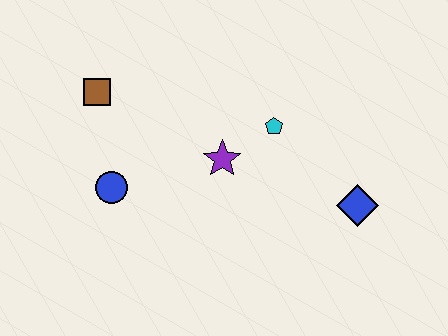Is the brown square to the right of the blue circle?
No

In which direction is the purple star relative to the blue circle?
The purple star is to the right of the blue circle.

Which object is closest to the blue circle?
The brown square is closest to the blue circle.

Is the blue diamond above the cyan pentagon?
No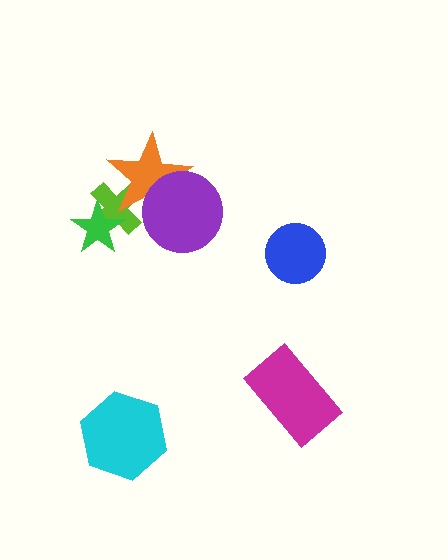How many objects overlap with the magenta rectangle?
0 objects overlap with the magenta rectangle.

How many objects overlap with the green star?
1 object overlaps with the green star.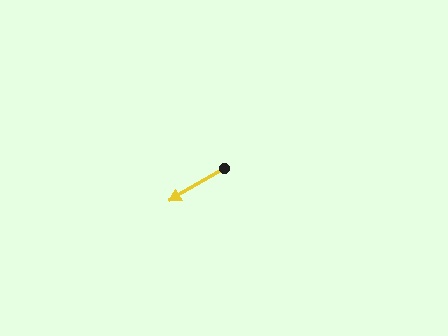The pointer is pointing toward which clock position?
Roughly 8 o'clock.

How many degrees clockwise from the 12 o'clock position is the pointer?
Approximately 239 degrees.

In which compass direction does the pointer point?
Southwest.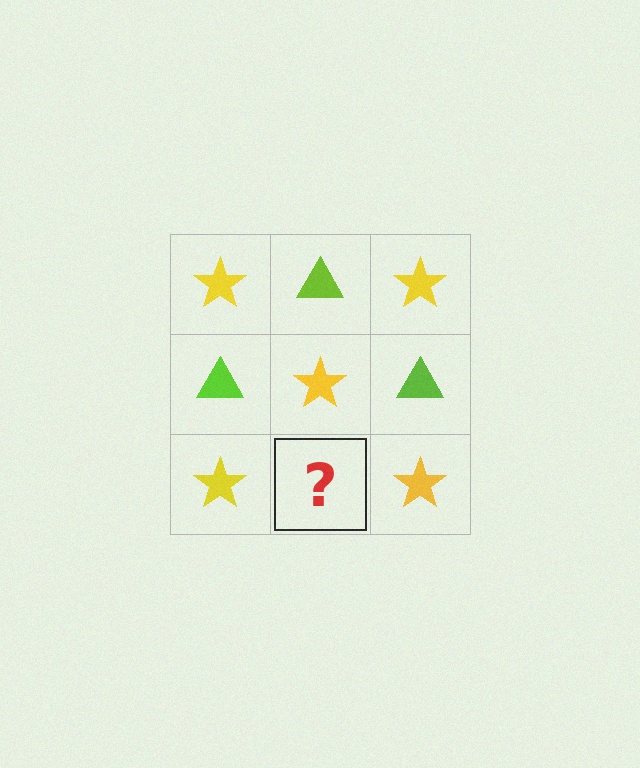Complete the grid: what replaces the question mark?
The question mark should be replaced with a lime triangle.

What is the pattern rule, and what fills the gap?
The rule is that it alternates yellow star and lime triangle in a checkerboard pattern. The gap should be filled with a lime triangle.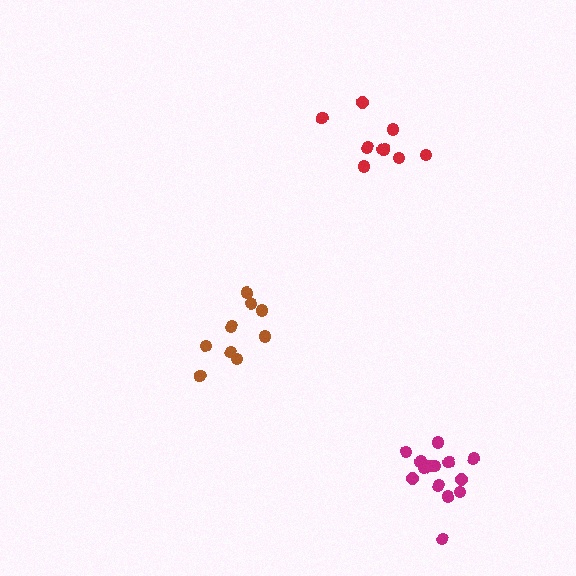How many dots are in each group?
Group 1: 15 dots, Group 2: 9 dots, Group 3: 9 dots (33 total).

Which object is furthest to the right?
The magenta cluster is rightmost.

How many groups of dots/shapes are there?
There are 3 groups.